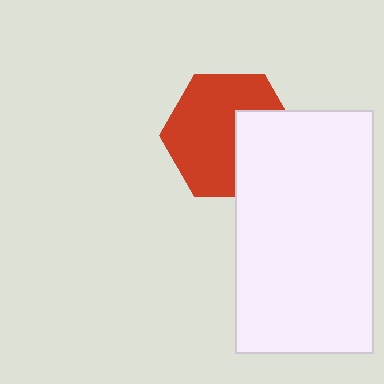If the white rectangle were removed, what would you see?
You would see the complete red hexagon.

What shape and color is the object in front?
The object in front is a white rectangle.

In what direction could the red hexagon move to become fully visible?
The red hexagon could move left. That would shift it out from behind the white rectangle entirely.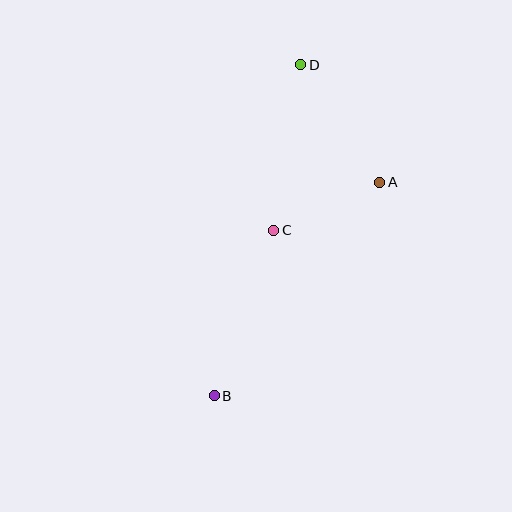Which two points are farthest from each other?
Points B and D are farthest from each other.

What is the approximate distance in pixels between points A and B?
The distance between A and B is approximately 270 pixels.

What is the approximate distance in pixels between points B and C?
The distance between B and C is approximately 176 pixels.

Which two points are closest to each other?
Points A and C are closest to each other.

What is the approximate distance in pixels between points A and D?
The distance between A and D is approximately 141 pixels.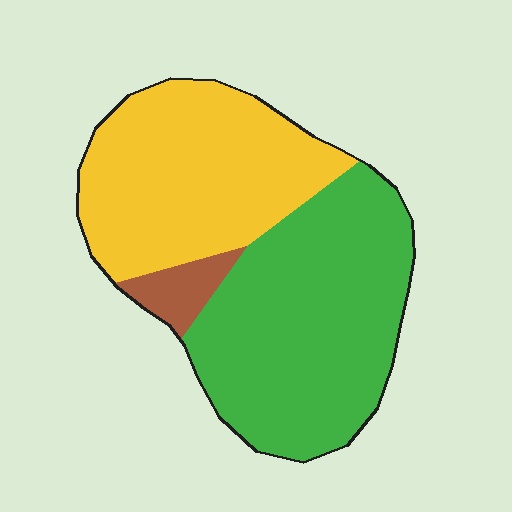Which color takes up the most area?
Green, at roughly 50%.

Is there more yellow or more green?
Green.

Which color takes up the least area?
Brown, at roughly 5%.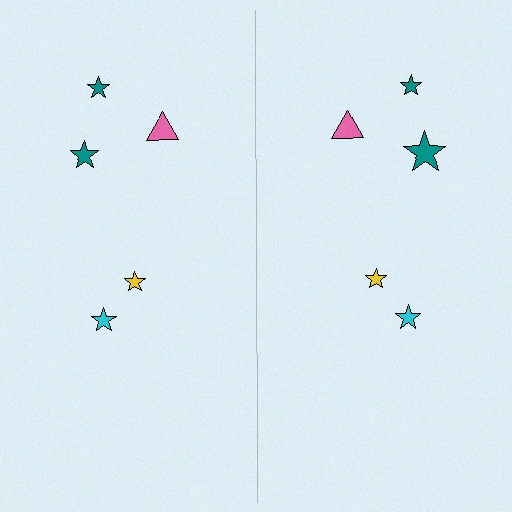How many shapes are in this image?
There are 10 shapes in this image.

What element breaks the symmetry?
The teal star on the right side has a different size than its mirror counterpart.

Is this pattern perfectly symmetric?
No, the pattern is not perfectly symmetric. The teal star on the right side has a different size than its mirror counterpart.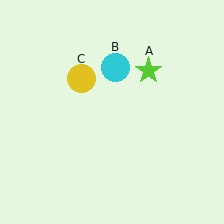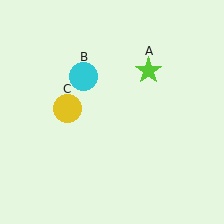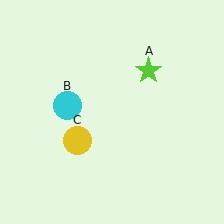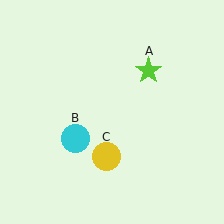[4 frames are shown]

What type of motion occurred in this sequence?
The cyan circle (object B), yellow circle (object C) rotated counterclockwise around the center of the scene.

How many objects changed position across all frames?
2 objects changed position: cyan circle (object B), yellow circle (object C).